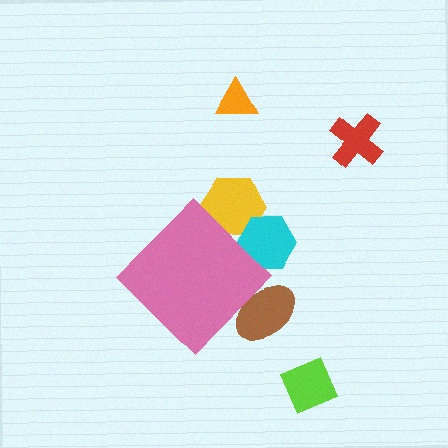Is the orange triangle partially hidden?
No, the orange triangle is fully visible.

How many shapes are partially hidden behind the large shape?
3 shapes are partially hidden.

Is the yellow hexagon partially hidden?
Yes, the yellow hexagon is partially hidden behind the pink diamond.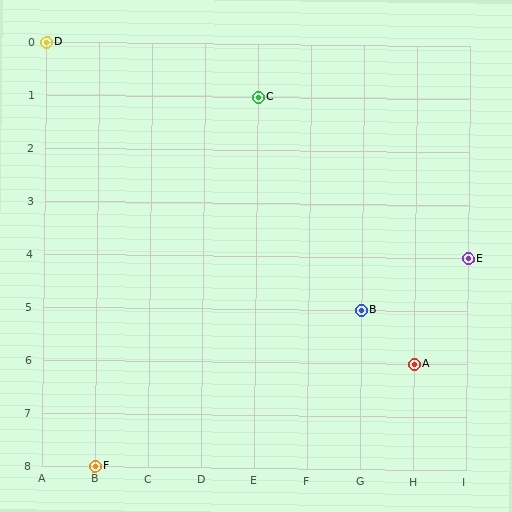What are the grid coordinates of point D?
Point D is at grid coordinates (A, 0).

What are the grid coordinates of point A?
Point A is at grid coordinates (H, 6).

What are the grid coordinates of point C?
Point C is at grid coordinates (E, 1).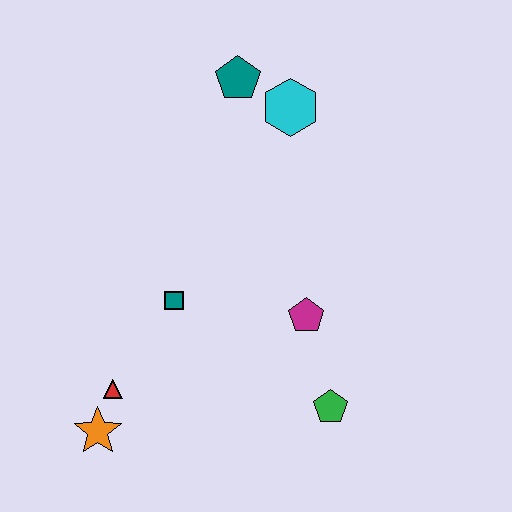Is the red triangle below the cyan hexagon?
Yes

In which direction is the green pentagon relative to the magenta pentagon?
The green pentagon is below the magenta pentagon.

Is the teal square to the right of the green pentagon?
No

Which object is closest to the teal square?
The red triangle is closest to the teal square.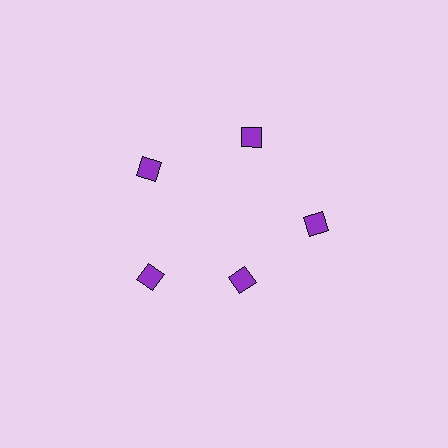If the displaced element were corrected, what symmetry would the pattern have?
It would have 5-fold rotational symmetry — the pattern would map onto itself every 72 degrees.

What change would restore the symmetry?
The symmetry would be restored by moving it outward, back onto the ring so that all 5 diamonds sit at equal angles and equal distance from the center.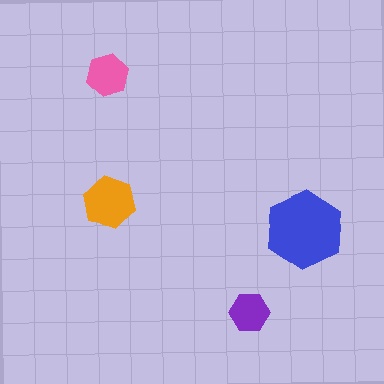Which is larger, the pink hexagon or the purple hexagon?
The pink one.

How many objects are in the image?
There are 4 objects in the image.